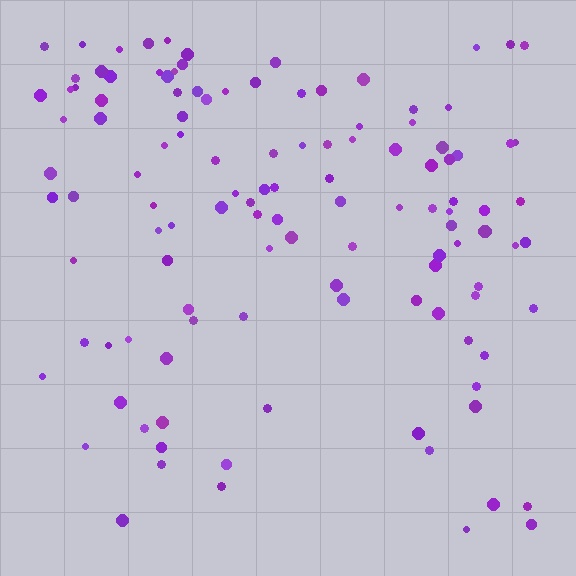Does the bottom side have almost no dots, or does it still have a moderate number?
Still a moderate number, just noticeably fewer than the top.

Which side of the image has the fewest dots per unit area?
The bottom.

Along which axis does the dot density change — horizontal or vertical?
Vertical.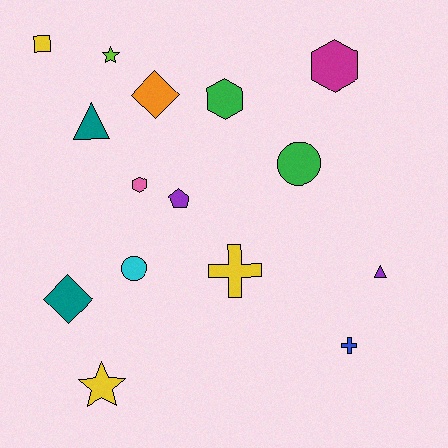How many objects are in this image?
There are 15 objects.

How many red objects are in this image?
There are no red objects.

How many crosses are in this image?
There are 2 crosses.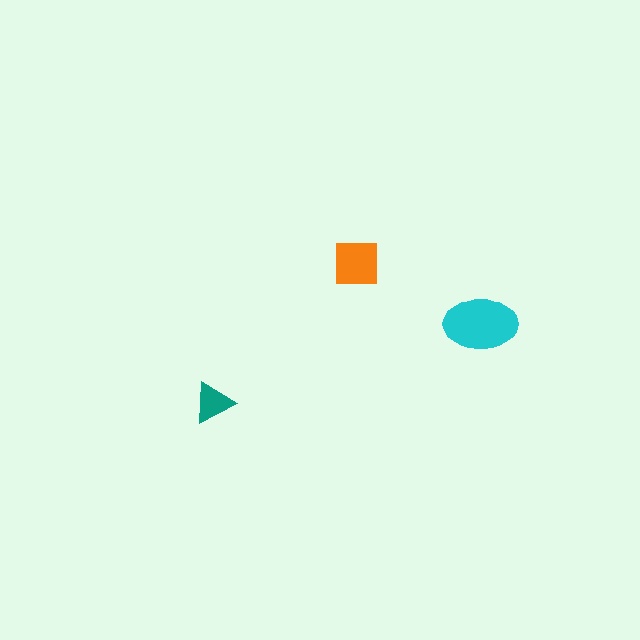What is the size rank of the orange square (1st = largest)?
2nd.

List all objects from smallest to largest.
The teal triangle, the orange square, the cyan ellipse.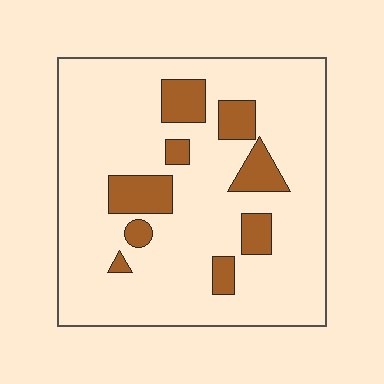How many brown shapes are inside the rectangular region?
9.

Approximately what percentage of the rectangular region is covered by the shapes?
Approximately 15%.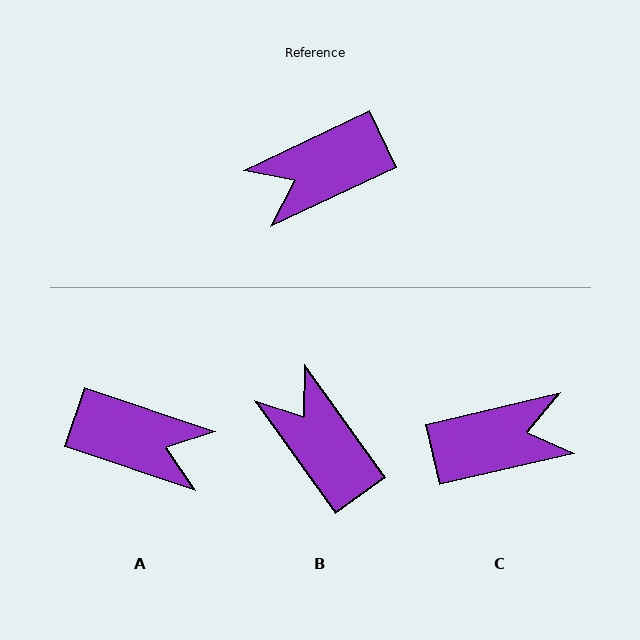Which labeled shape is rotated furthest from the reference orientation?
C, about 167 degrees away.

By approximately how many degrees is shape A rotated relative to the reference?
Approximately 136 degrees counter-clockwise.